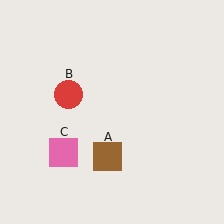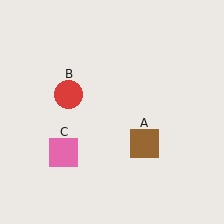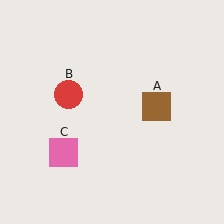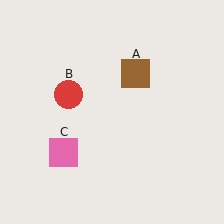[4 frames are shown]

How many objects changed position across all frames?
1 object changed position: brown square (object A).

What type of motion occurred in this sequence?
The brown square (object A) rotated counterclockwise around the center of the scene.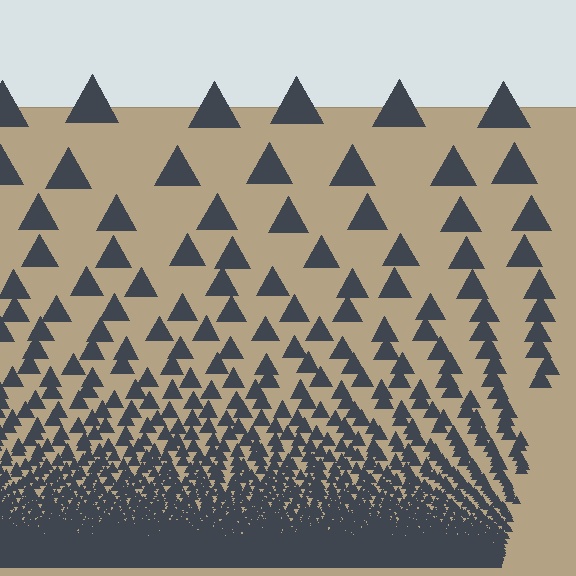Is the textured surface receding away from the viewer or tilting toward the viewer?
The surface appears to tilt toward the viewer. Texture elements get larger and sparser toward the top.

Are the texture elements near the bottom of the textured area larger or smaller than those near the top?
Smaller. The gradient is inverted — elements near the bottom are smaller and denser.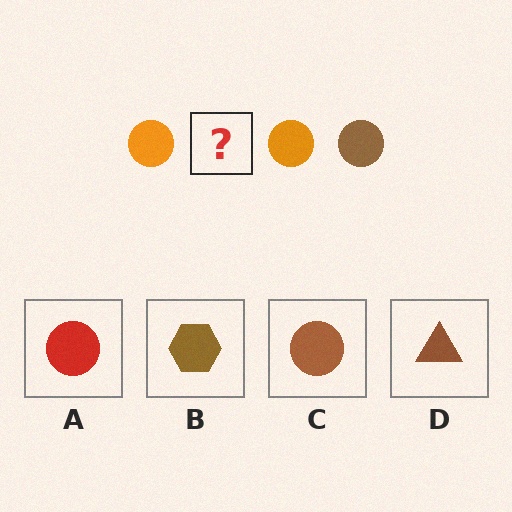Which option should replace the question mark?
Option C.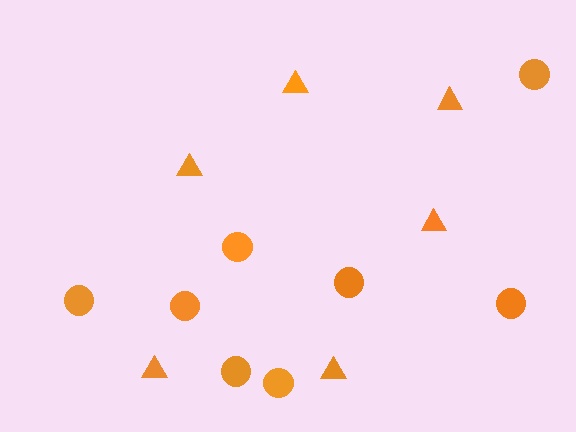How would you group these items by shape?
There are 2 groups: one group of circles (8) and one group of triangles (6).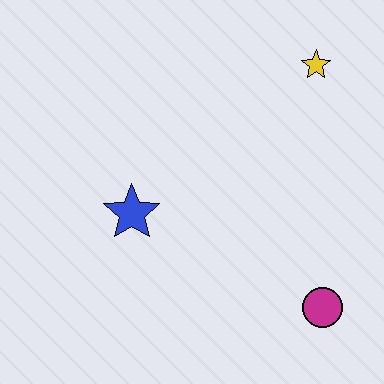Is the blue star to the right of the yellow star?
No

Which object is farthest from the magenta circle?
The yellow star is farthest from the magenta circle.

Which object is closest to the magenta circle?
The blue star is closest to the magenta circle.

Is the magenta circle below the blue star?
Yes